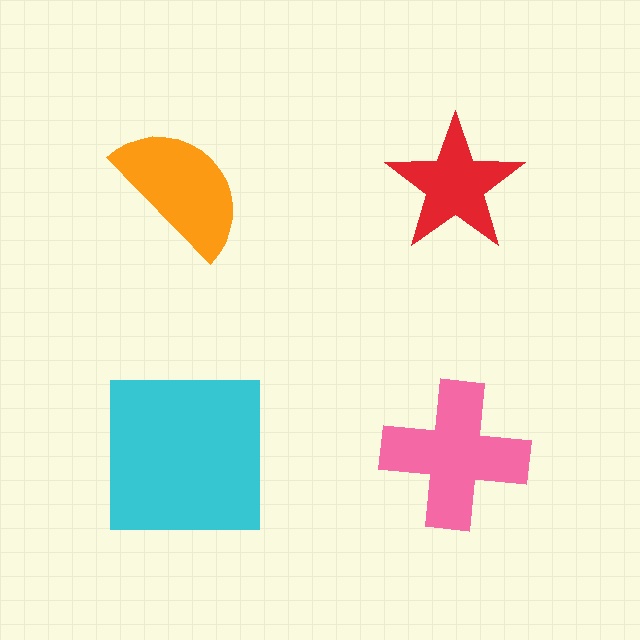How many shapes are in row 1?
2 shapes.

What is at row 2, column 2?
A pink cross.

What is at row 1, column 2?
A red star.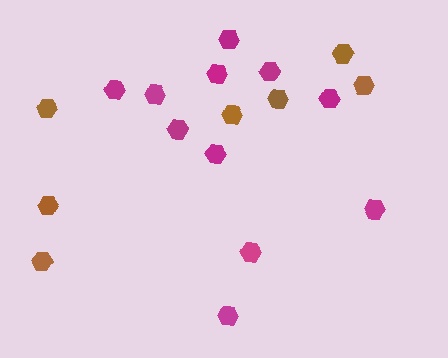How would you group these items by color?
There are 2 groups: one group of brown hexagons (7) and one group of magenta hexagons (11).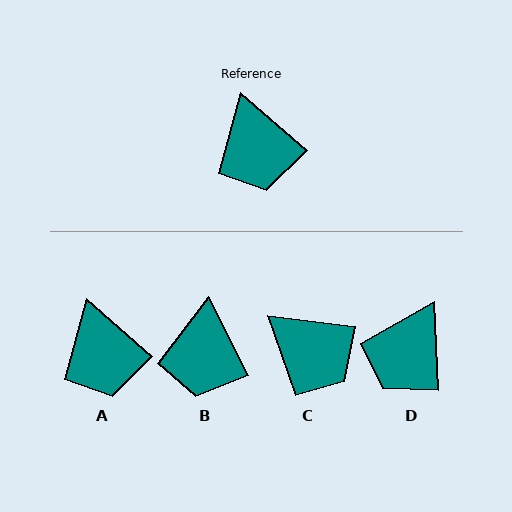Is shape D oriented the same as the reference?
No, it is off by about 46 degrees.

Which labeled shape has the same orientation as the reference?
A.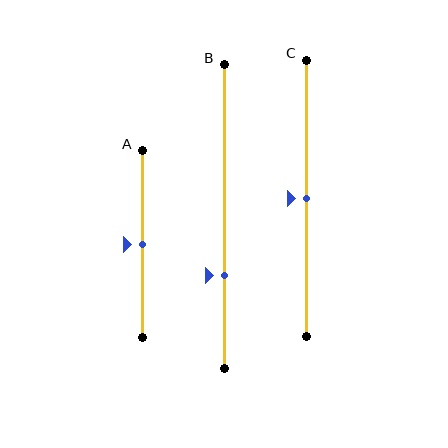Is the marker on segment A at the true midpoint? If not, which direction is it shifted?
Yes, the marker on segment A is at the true midpoint.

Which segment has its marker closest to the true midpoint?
Segment A has its marker closest to the true midpoint.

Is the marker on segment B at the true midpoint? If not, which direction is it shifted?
No, the marker on segment B is shifted downward by about 19% of the segment length.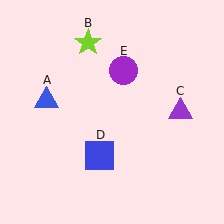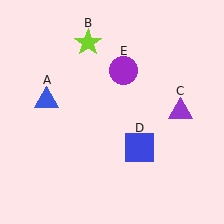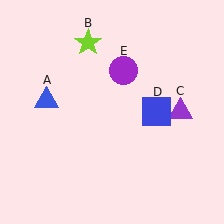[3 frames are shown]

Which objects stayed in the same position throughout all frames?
Blue triangle (object A) and lime star (object B) and purple triangle (object C) and purple circle (object E) remained stationary.